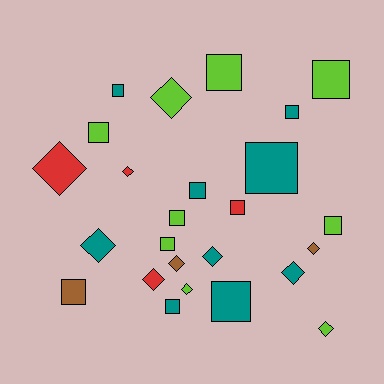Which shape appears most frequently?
Square, with 14 objects.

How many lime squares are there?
There are 6 lime squares.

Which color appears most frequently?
Lime, with 9 objects.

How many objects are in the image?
There are 25 objects.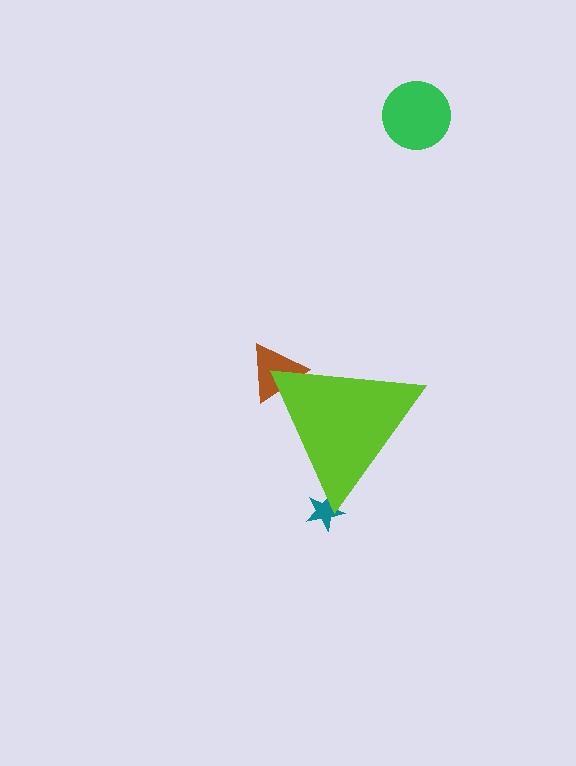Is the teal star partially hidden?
Yes, the teal star is partially hidden behind the lime triangle.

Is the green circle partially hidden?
No, the green circle is fully visible.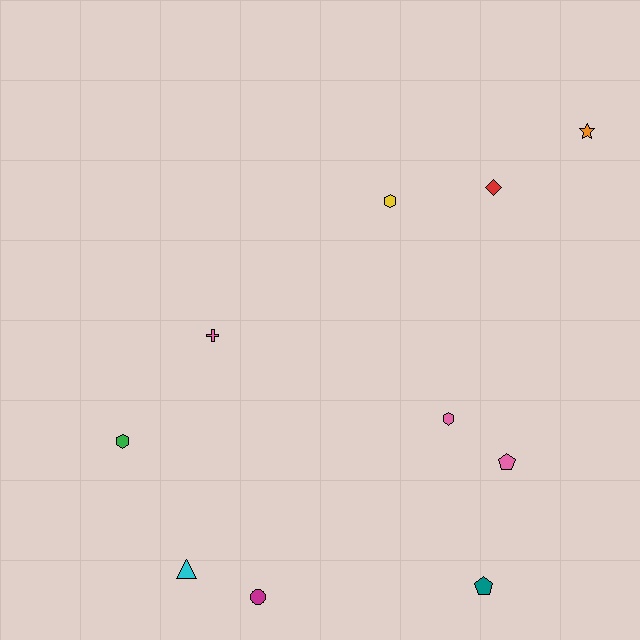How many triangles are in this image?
There is 1 triangle.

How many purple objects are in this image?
There are no purple objects.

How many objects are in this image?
There are 10 objects.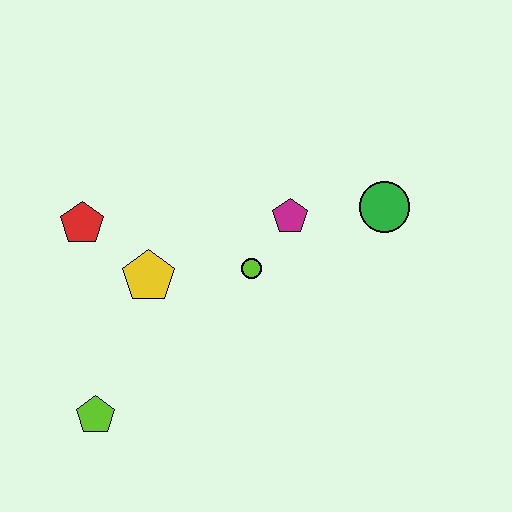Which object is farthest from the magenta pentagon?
The lime pentagon is farthest from the magenta pentagon.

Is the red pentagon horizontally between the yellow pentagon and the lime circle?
No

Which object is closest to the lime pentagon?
The yellow pentagon is closest to the lime pentagon.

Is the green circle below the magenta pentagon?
No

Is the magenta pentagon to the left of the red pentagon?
No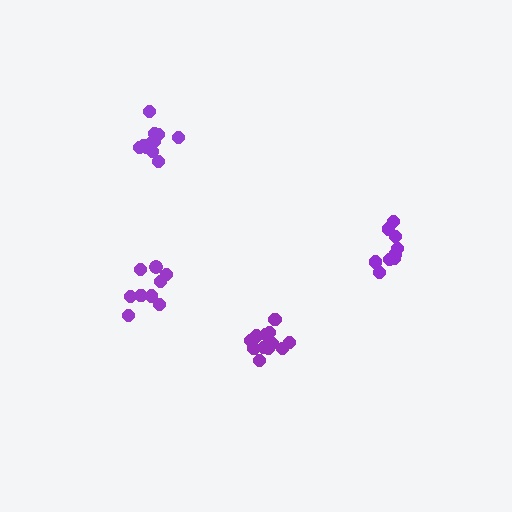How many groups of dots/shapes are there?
There are 4 groups.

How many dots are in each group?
Group 1: 9 dots, Group 2: 9 dots, Group 3: 11 dots, Group 4: 13 dots (42 total).